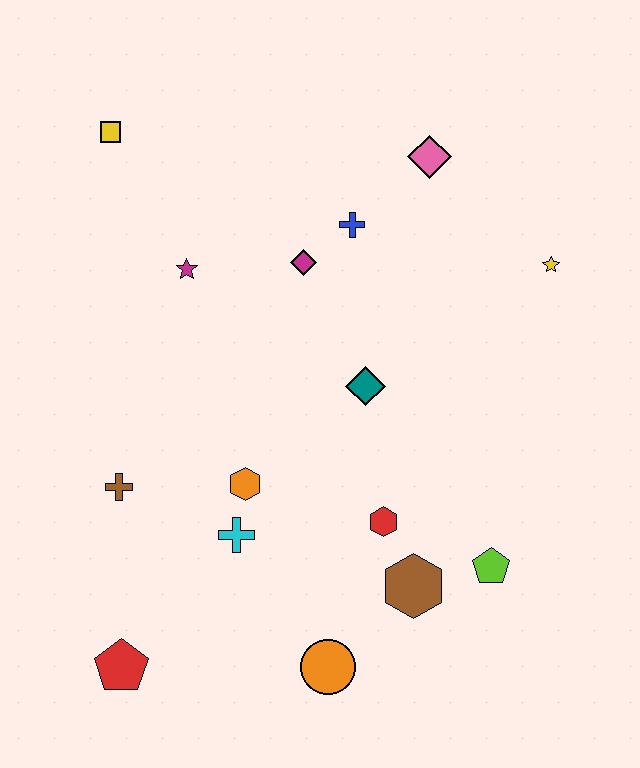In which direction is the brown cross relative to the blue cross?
The brown cross is below the blue cross.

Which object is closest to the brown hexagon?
The red hexagon is closest to the brown hexagon.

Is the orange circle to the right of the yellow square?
Yes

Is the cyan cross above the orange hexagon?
No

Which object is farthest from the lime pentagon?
The yellow square is farthest from the lime pentagon.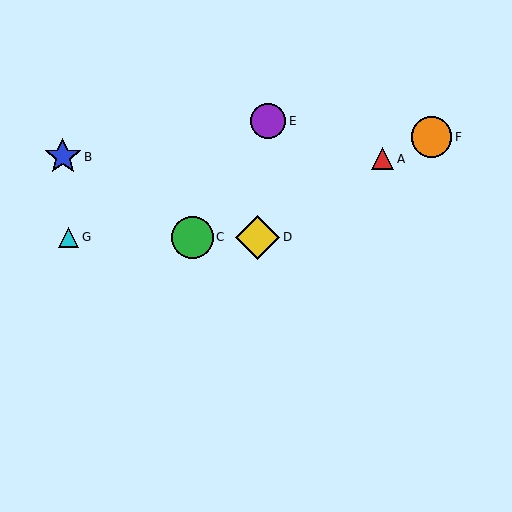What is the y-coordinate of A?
Object A is at y≈159.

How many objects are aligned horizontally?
3 objects (C, D, G) are aligned horizontally.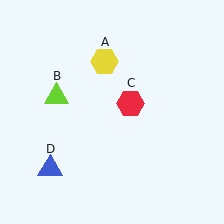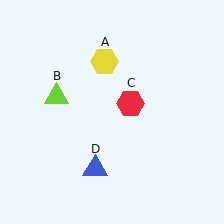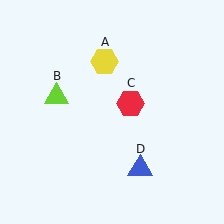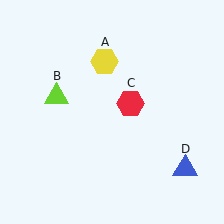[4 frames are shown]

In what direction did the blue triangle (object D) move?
The blue triangle (object D) moved right.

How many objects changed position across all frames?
1 object changed position: blue triangle (object D).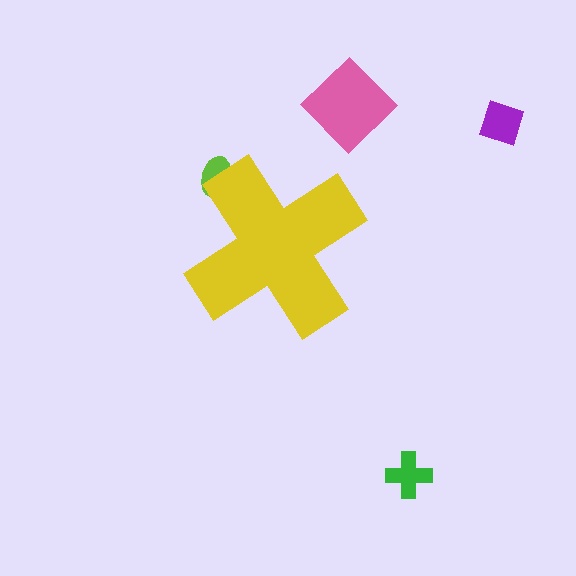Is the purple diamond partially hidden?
No, the purple diamond is fully visible.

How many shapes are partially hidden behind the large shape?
1 shape is partially hidden.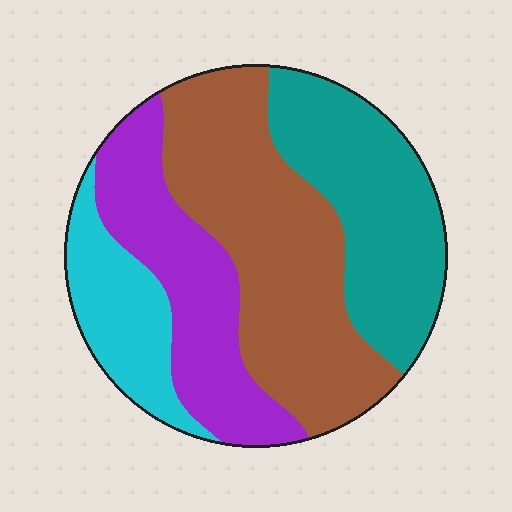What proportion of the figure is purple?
Purple takes up less than a quarter of the figure.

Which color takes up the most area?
Brown, at roughly 35%.